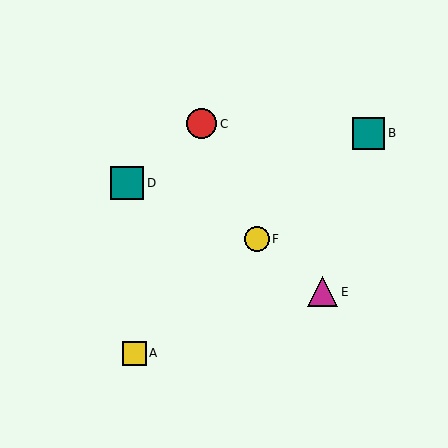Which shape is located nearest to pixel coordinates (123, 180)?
The teal square (labeled D) at (127, 183) is nearest to that location.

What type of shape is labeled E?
Shape E is a magenta triangle.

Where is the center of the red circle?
The center of the red circle is at (201, 124).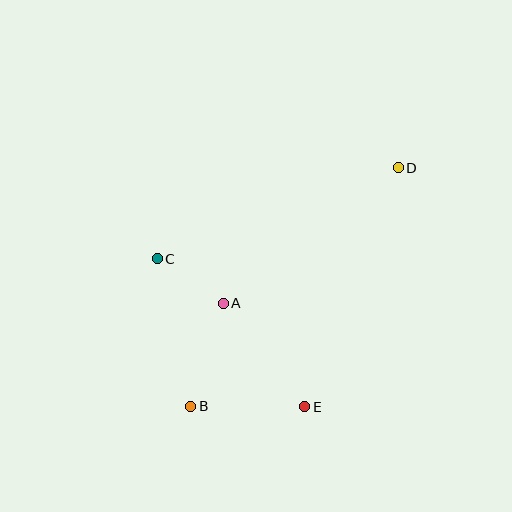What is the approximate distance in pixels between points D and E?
The distance between D and E is approximately 256 pixels.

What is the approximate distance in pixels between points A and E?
The distance between A and E is approximately 132 pixels.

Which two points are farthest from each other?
Points B and D are farthest from each other.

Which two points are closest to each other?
Points A and C are closest to each other.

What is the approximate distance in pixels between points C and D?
The distance between C and D is approximately 258 pixels.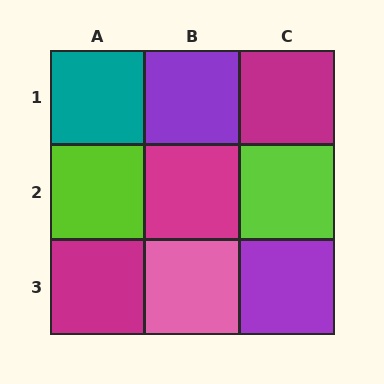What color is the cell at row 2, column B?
Magenta.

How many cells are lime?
2 cells are lime.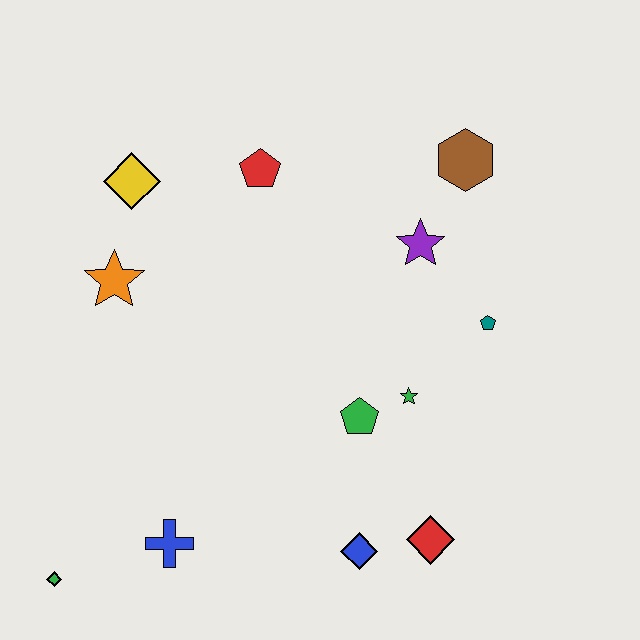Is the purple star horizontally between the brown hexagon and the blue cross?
Yes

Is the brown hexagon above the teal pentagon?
Yes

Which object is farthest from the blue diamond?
The yellow diamond is farthest from the blue diamond.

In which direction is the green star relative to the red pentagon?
The green star is below the red pentagon.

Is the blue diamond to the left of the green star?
Yes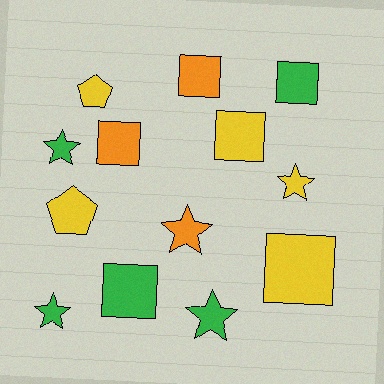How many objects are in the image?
There are 13 objects.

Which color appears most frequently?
Yellow, with 5 objects.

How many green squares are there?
There are 2 green squares.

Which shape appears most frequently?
Square, with 6 objects.